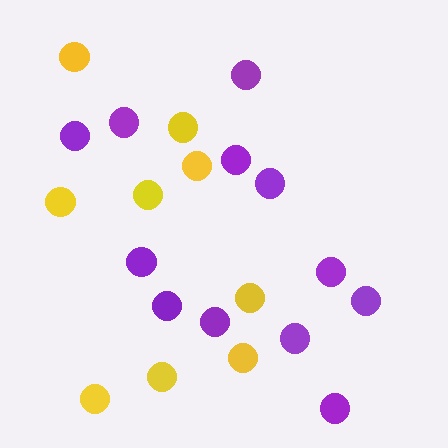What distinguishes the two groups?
There are 2 groups: one group of purple circles (12) and one group of yellow circles (9).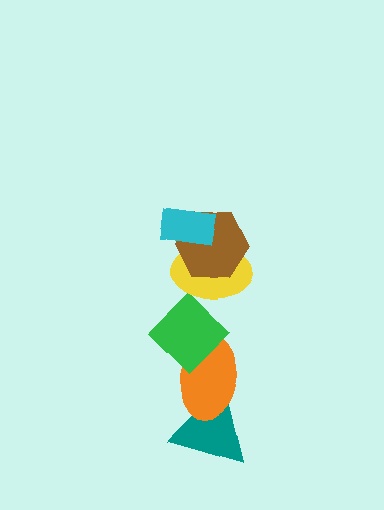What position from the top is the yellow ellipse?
The yellow ellipse is 3rd from the top.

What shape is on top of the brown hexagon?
The cyan rectangle is on top of the brown hexagon.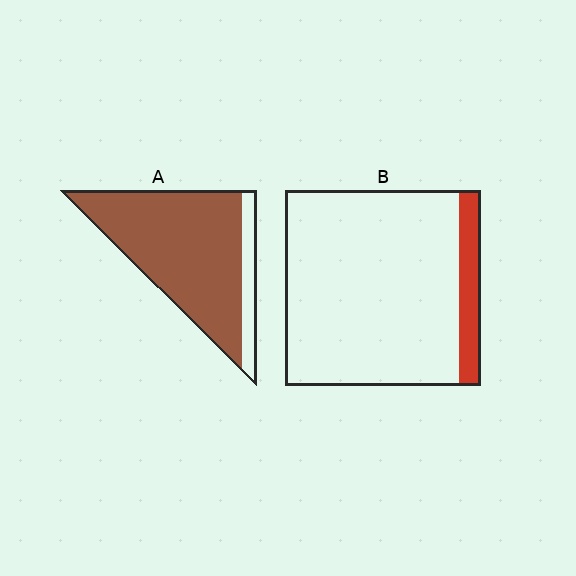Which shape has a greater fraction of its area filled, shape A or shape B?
Shape A.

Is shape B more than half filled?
No.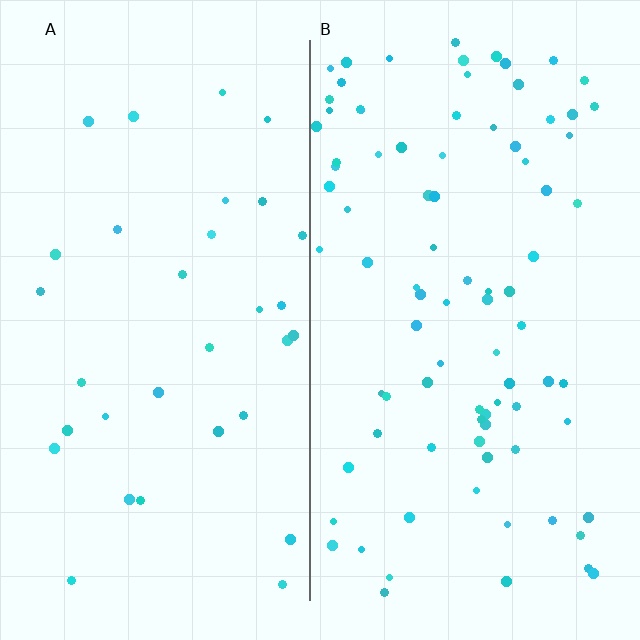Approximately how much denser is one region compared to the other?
Approximately 2.7× — region B over region A.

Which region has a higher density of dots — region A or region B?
B (the right).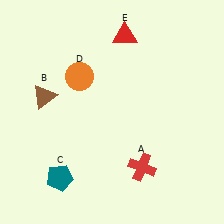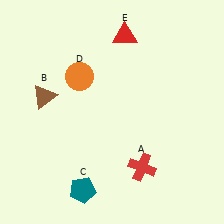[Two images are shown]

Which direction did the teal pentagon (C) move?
The teal pentagon (C) moved right.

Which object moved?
The teal pentagon (C) moved right.